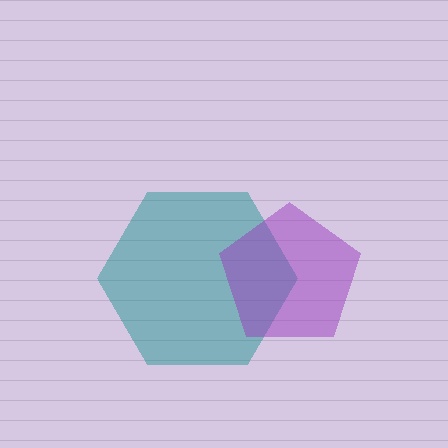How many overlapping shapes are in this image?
There are 2 overlapping shapes in the image.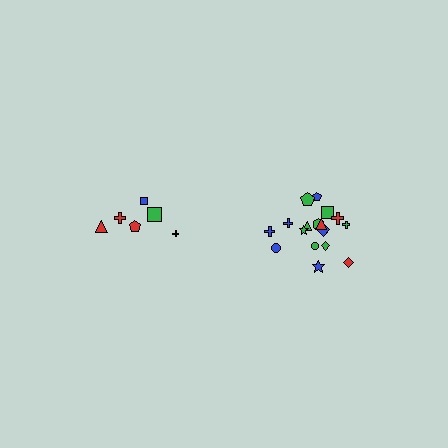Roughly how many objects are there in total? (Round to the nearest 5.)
Roughly 25 objects in total.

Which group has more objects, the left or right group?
The right group.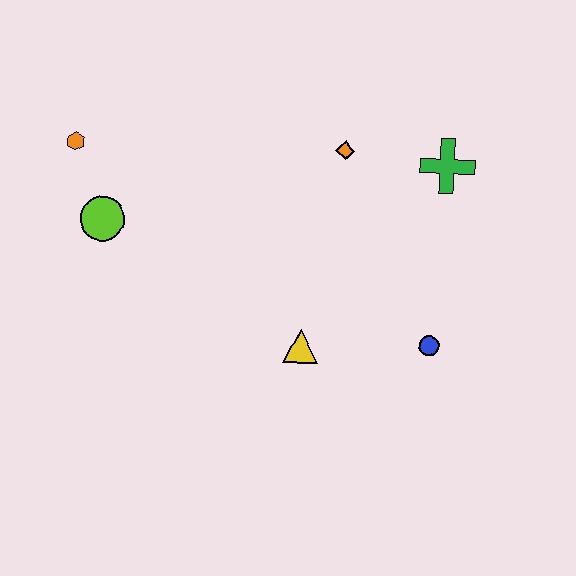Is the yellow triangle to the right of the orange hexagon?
Yes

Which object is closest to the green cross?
The orange diamond is closest to the green cross.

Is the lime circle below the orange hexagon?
Yes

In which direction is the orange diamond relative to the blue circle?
The orange diamond is above the blue circle.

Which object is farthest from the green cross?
The orange hexagon is farthest from the green cross.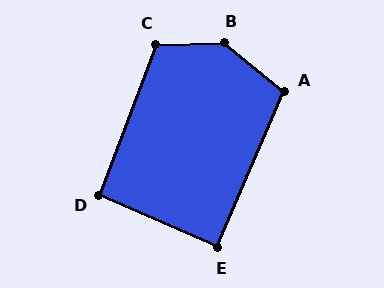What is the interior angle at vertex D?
Approximately 93 degrees (approximately right).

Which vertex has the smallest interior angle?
E, at approximately 90 degrees.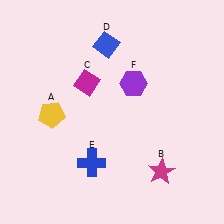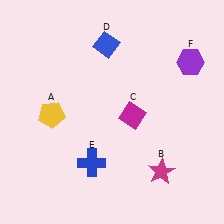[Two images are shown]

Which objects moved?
The objects that moved are: the magenta diamond (C), the purple hexagon (F).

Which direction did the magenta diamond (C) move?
The magenta diamond (C) moved right.